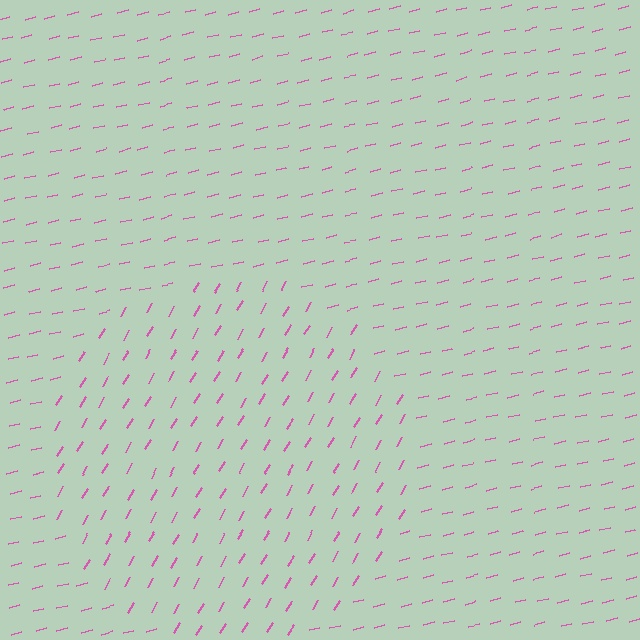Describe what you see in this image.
The image is filled with small pink line segments. A circle region in the image has lines oriented differently from the surrounding lines, creating a visible texture boundary.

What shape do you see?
I see a circle.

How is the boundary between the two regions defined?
The boundary is defined purely by a change in line orientation (approximately 45 degrees difference). All lines are the same color and thickness.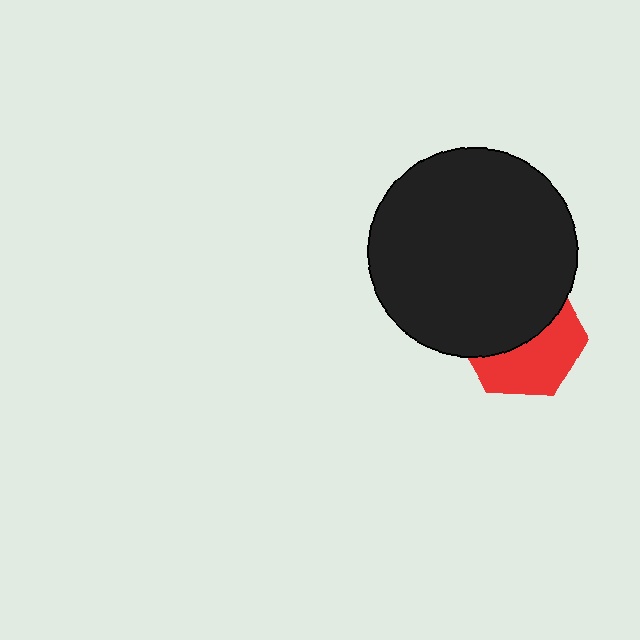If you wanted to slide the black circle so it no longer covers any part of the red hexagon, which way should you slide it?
Slide it up — that is the most direct way to separate the two shapes.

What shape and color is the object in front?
The object in front is a black circle.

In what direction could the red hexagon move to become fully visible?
The red hexagon could move down. That would shift it out from behind the black circle entirely.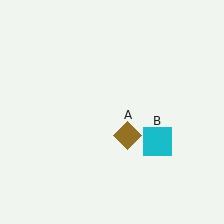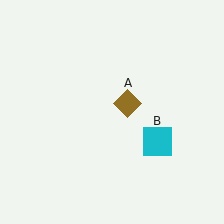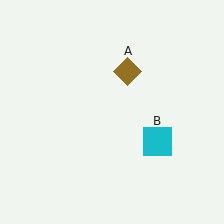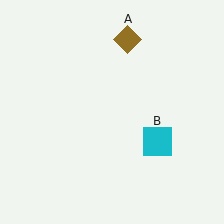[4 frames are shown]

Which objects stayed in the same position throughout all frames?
Cyan square (object B) remained stationary.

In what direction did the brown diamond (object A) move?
The brown diamond (object A) moved up.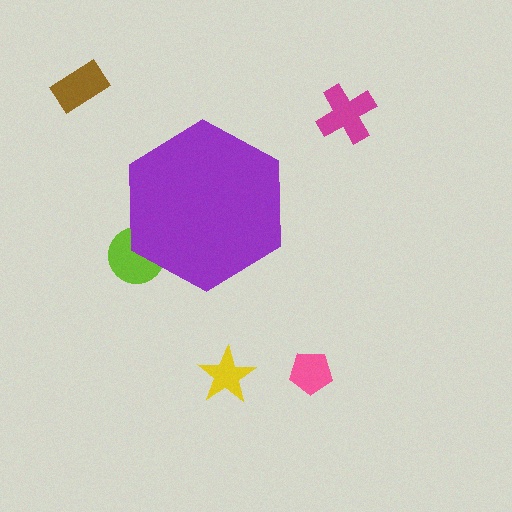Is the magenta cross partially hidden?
No, the magenta cross is fully visible.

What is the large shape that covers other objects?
A purple hexagon.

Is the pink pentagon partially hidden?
No, the pink pentagon is fully visible.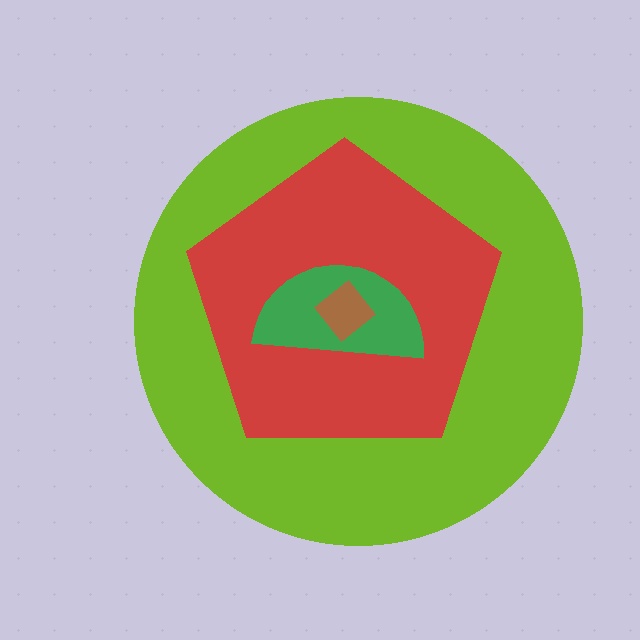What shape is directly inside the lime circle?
The red pentagon.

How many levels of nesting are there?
4.